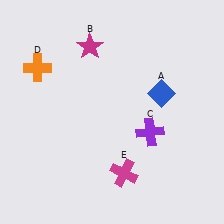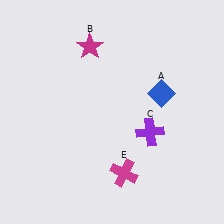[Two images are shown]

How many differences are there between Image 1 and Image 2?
There is 1 difference between the two images.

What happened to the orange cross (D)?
The orange cross (D) was removed in Image 2. It was in the top-left area of Image 1.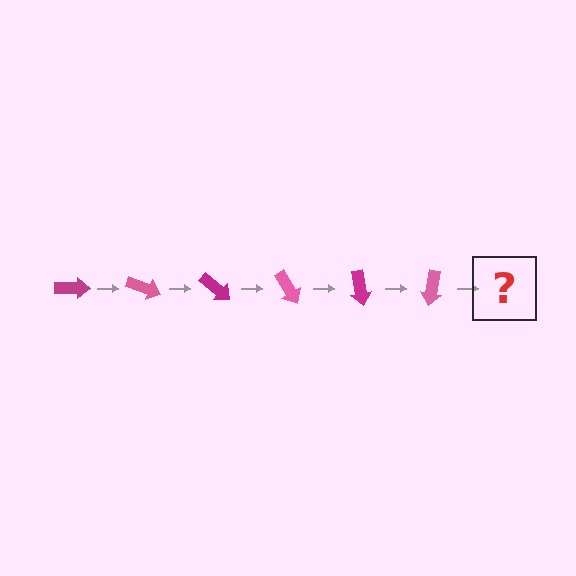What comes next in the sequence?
The next element should be a magenta arrow, rotated 120 degrees from the start.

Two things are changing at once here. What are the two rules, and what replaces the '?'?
The two rules are that it rotates 20 degrees each step and the color cycles through magenta and pink. The '?' should be a magenta arrow, rotated 120 degrees from the start.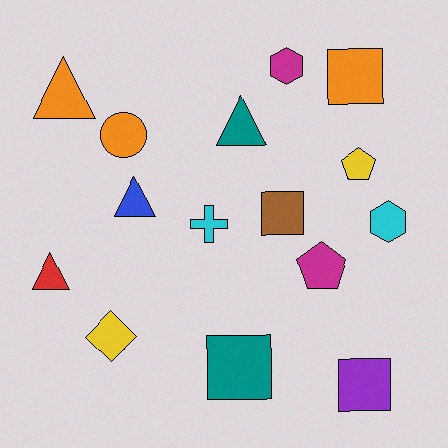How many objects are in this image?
There are 15 objects.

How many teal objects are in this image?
There are 2 teal objects.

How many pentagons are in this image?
There are 2 pentagons.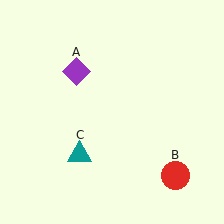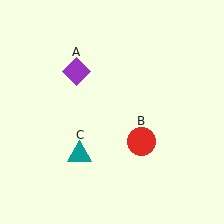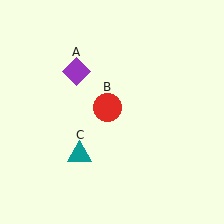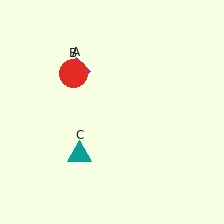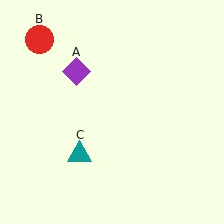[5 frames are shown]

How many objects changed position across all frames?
1 object changed position: red circle (object B).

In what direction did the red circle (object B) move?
The red circle (object B) moved up and to the left.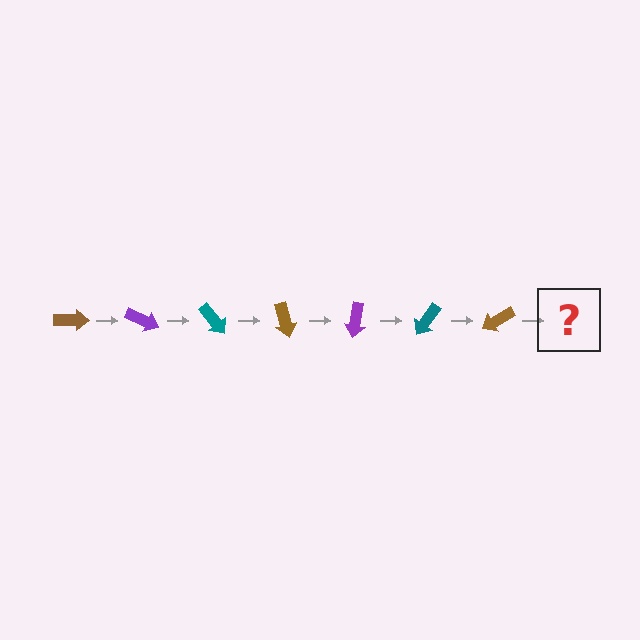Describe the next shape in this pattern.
It should be a purple arrow, rotated 175 degrees from the start.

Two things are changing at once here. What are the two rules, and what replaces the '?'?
The two rules are that it rotates 25 degrees each step and the color cycles through brown, purple, and teal. The '?' should be a purple arrow, rotated 175 degrees from the start.